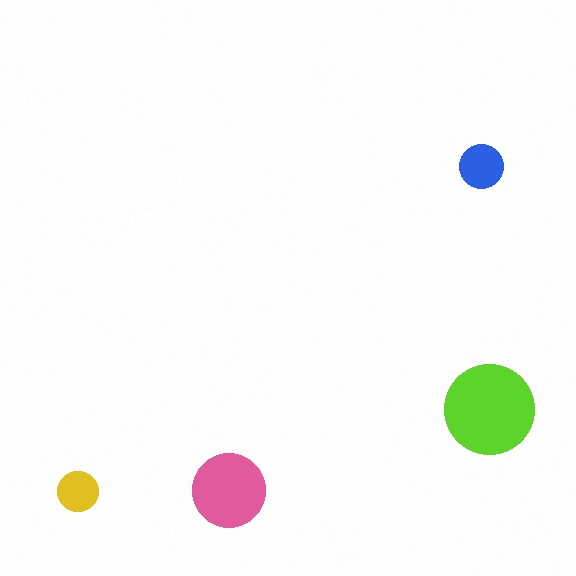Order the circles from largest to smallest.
the lime one, the pink one, the blue one, the yellow one.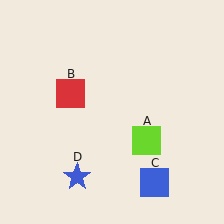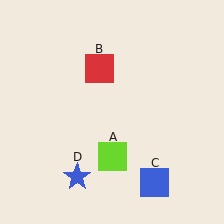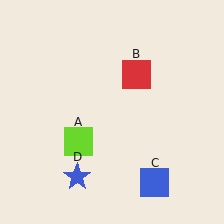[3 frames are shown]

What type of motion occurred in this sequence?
The lime square (object A), red square (object B) rotated clockwise around the center of the scene.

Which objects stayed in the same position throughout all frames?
Blue square (object C) and blue star (object D) remained stationary.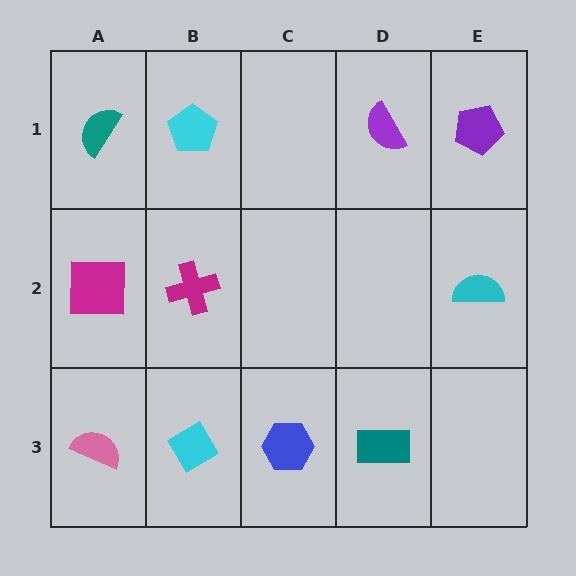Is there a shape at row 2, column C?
No, that cell is empty.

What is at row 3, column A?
A pink semicircle.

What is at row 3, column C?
A blue hexagon.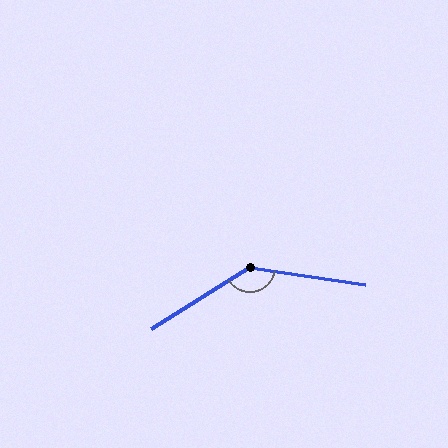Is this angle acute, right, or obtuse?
It is obtuse.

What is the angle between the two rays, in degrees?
Approximately 139 degrees.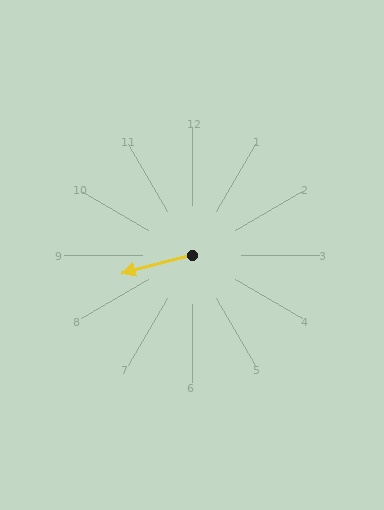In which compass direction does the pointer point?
West.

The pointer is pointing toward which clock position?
Roughly 9 o'clock.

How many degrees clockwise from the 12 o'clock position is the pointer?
Approximately 255 degrees.